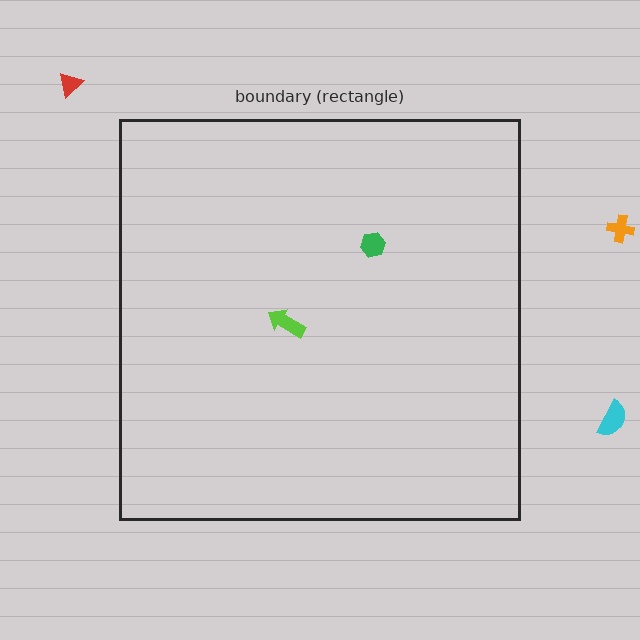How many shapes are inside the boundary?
2 inside, 3 outside.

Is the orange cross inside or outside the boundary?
Outside.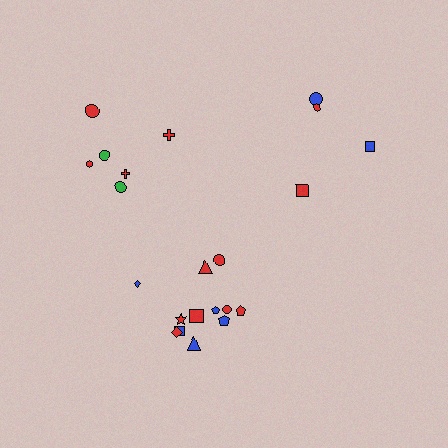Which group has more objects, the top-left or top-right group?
The top-left group.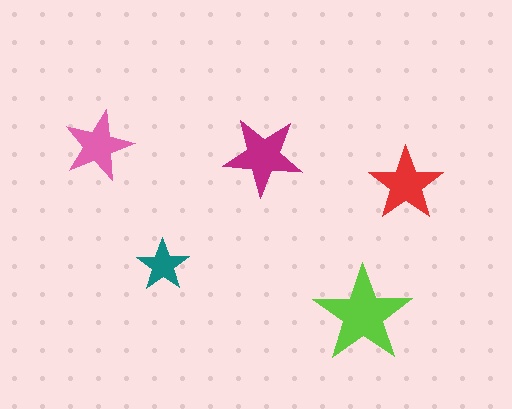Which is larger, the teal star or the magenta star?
The magenta one.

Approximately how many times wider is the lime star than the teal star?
About 2 times wider.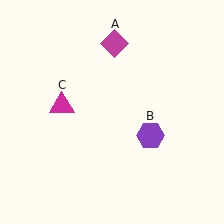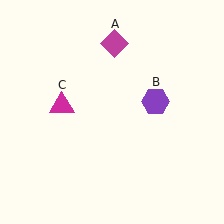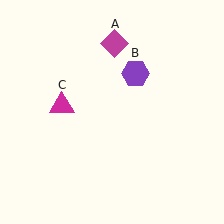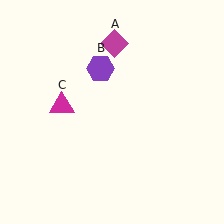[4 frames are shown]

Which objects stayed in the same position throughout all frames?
Magenta diamond (object A) and magenta triangle (object C) remained stationary.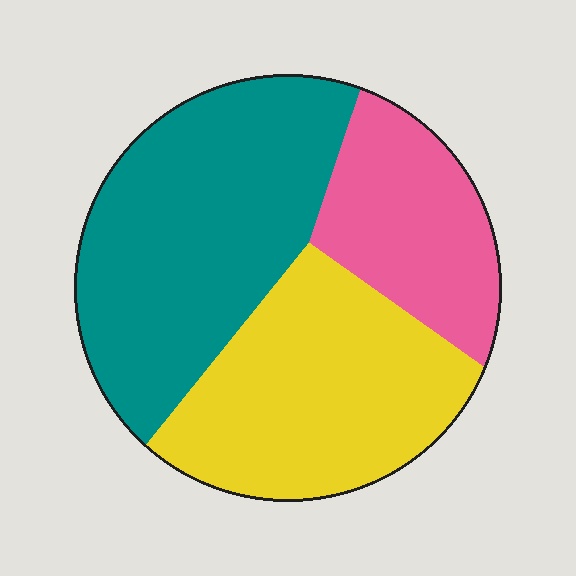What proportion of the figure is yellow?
Yellow covers around 35% of the figure.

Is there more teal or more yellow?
Teal.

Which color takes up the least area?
Pink, at roughly 20%.